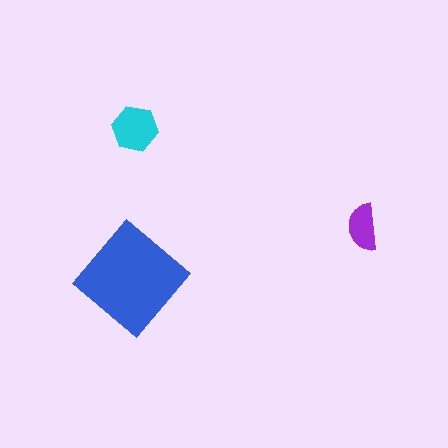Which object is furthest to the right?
The purple semicircle is rightmost.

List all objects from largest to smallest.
The blue diamond, the cyan hexagon, the purple semicircle.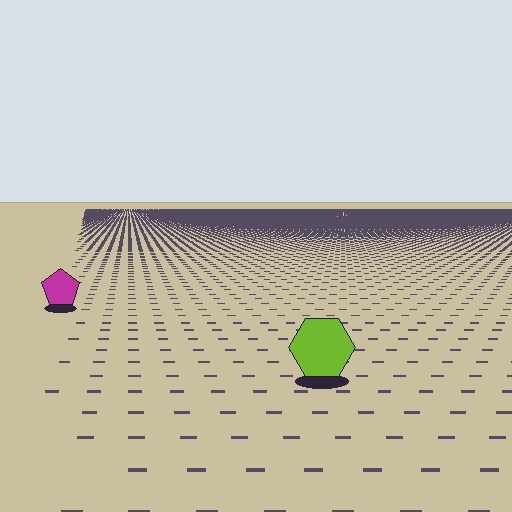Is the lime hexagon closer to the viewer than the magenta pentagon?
Yes. The lime hexagon is closer — you can tell from the texture gradient: the ground texture is coarser near it.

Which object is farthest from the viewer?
The magenta pentagon is farthest from the viewer. It appears smaller and the ground texture around it is denser.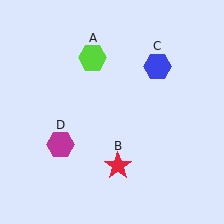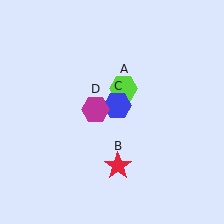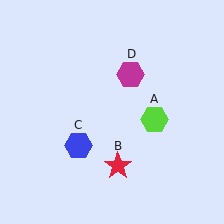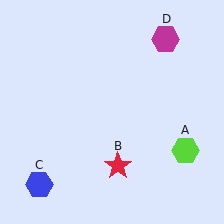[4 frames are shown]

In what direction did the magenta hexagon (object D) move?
The magenta hexagon (object D) moved up and to the right.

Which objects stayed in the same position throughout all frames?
Red star (object B) remained stationary.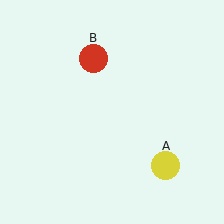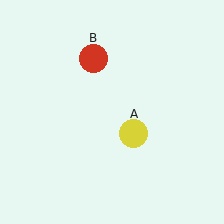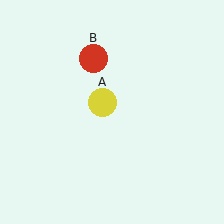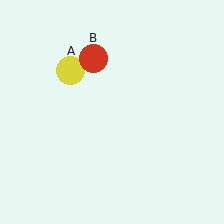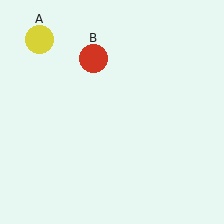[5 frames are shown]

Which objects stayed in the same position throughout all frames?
Red circle (object B) remained stationary.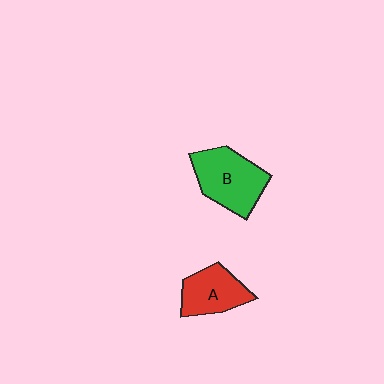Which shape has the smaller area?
Shape A (red).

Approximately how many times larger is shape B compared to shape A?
Approximately 1.3 times.